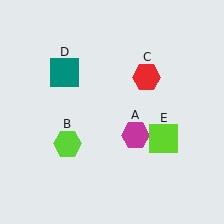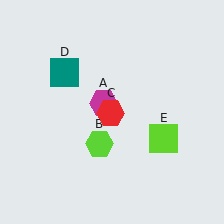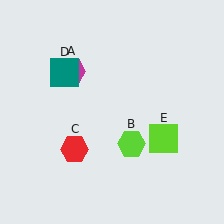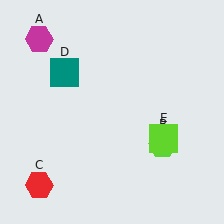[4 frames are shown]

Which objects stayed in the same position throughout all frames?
Teal square (object D) and lime square (object E) remained stationary.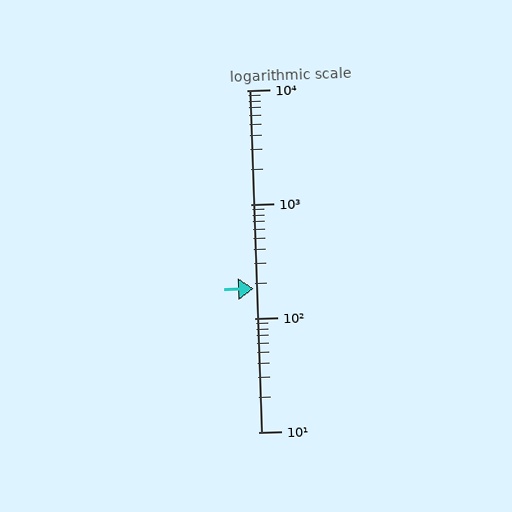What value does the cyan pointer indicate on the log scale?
The pointer indicates approximately 180.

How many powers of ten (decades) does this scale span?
The scale spans 3 decades, from 10 to 10000.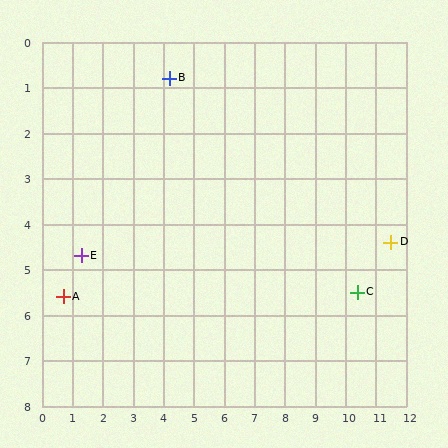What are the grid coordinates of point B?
Point B is at approximately (4.2, 0.8).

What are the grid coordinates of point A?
Point A is at approximately (0.7, 5.6).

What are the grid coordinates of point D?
Point D is at approximately (11.5, 4.4).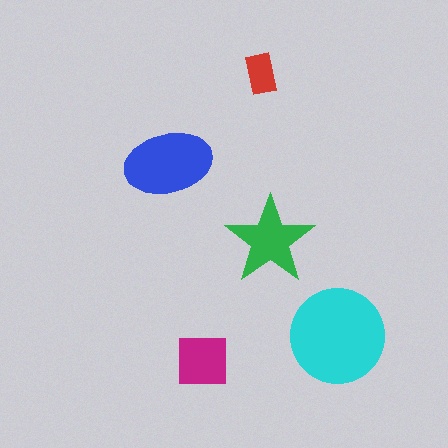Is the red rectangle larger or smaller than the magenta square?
Smaller.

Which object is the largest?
The cyan circle.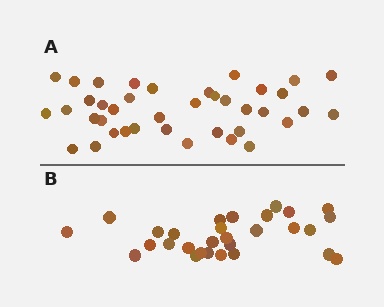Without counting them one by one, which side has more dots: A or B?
Region A (the top region) has more dots.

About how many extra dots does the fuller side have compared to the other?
Region A has roughly 10 or so more dots than region B.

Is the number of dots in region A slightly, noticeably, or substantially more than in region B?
Region A has noticeably more, but not dramatically so. The ratio is roughly 1.3 to 1.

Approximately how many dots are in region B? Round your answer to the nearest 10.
About 30 dots. (The exact count is 29, which rounds to 30.)